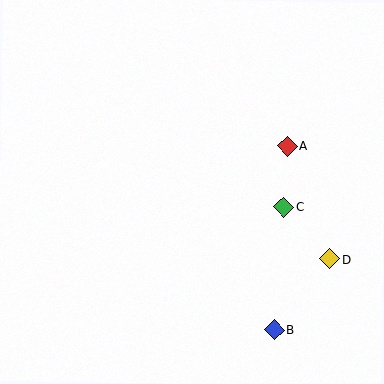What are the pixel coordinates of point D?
Point D is at (329, 259).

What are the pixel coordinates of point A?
Point A is at (287, 146).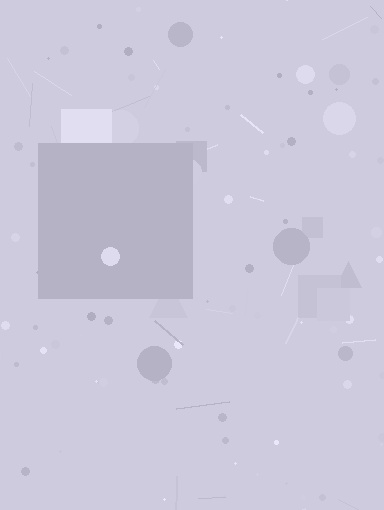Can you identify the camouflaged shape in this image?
The camouflaged shape is a square.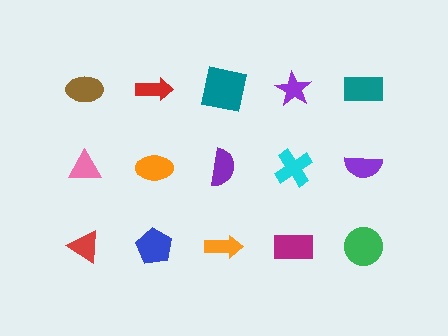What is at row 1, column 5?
A teal rectangle.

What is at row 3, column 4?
A magenta rectangle.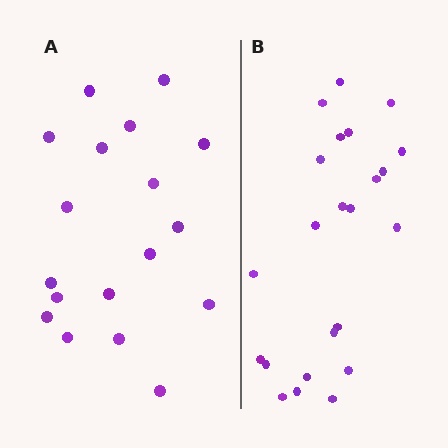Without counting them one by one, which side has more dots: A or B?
Region B (the right region) has more dots.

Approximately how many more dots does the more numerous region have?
Region B has about 5 more dots than region A.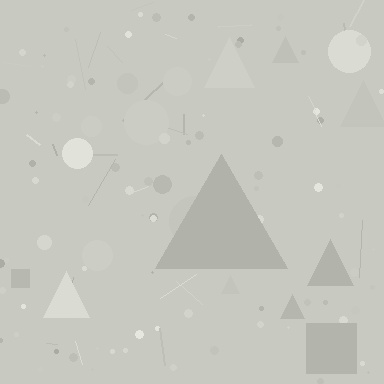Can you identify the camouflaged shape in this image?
The camouflaged shape is a triangle.